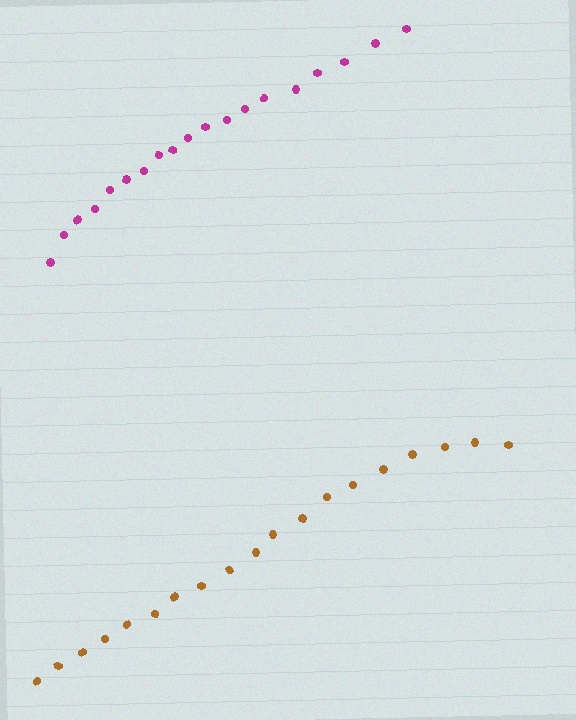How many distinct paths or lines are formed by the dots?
There are 2 distinct paths.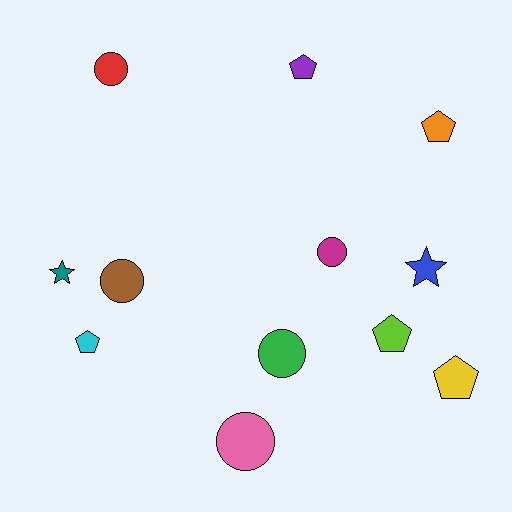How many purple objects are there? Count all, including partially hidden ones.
There is 1 purple object.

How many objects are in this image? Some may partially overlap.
There are 12 objects.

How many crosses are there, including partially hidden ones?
There are no crosses.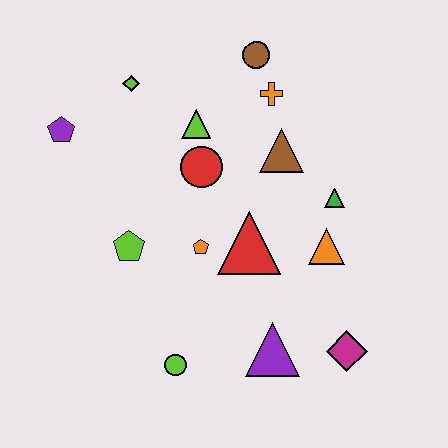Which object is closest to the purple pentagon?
The lime diamond is closest to the purple pentagon.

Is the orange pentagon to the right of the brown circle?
No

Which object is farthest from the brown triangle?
The lime circle is farthest from the brown triangle.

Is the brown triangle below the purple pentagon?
Yes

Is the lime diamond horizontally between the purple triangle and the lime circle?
No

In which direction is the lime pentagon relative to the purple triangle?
The lime pentagon is to the left of the purple triangle.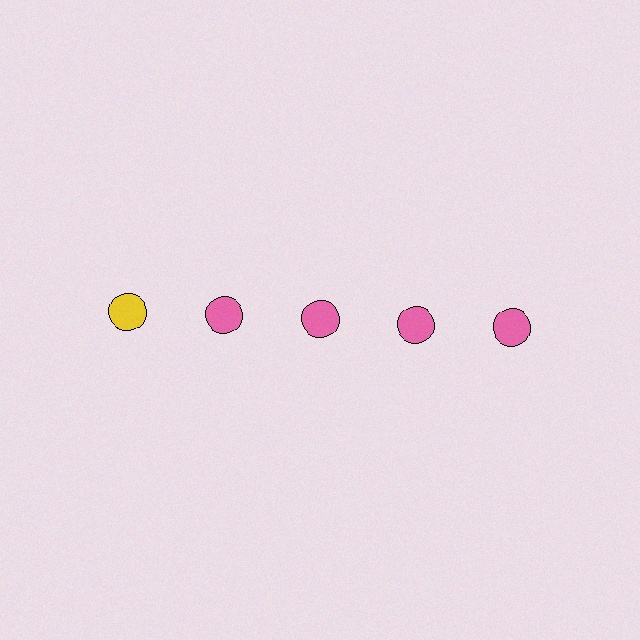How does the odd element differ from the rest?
It has a different color: yellow instead of pink.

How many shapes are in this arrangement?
There are 5 shapes arranged in a grid pattern.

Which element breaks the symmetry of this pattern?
The yellow circle in the top row, leftmost column breaks the symmetry. All other shapes are pink circles.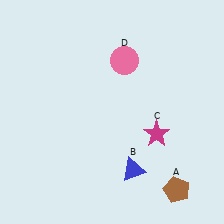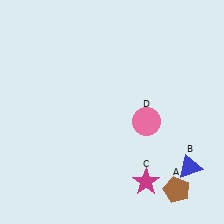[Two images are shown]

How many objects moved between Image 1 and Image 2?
3 objects moved between the two images.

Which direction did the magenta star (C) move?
The magenta star (C) moved down.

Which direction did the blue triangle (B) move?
The blue triangle (B) moved right.